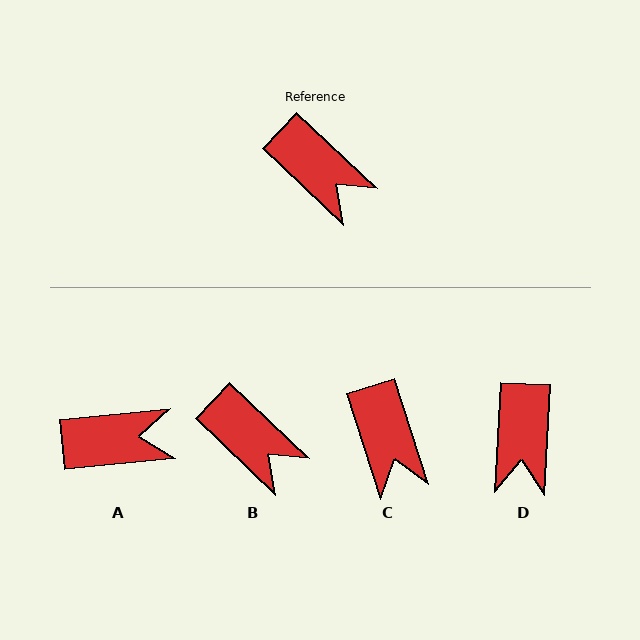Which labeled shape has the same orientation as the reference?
B.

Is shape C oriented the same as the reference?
No, it is off by about 29 degrees.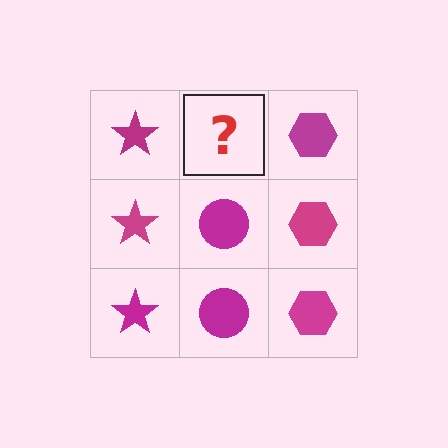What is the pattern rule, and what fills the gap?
The rule is that each column has a consistent shape. The gap should be filled with a magenta circle.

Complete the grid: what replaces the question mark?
The question mark should be replaced with a magenta circle.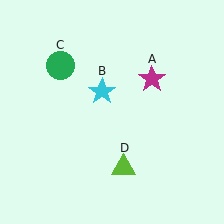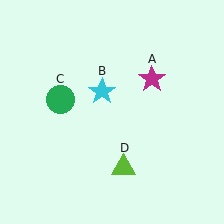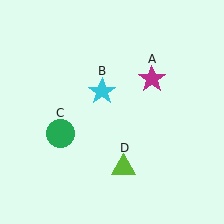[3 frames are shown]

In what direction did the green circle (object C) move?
The green circle (object C) moved down.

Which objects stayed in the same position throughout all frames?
Magenta star (object A) and cyan star (object B) and lime triangle (object D) remained stationary.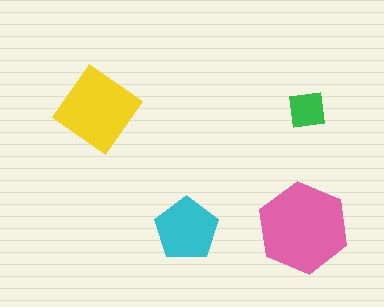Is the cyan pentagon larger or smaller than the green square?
Larger.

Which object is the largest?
The pink hexagon.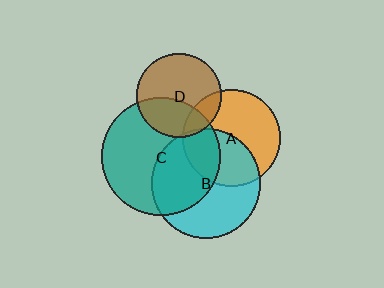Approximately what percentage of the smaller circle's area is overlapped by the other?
Approximately 50%.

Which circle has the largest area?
Circle C (teal).